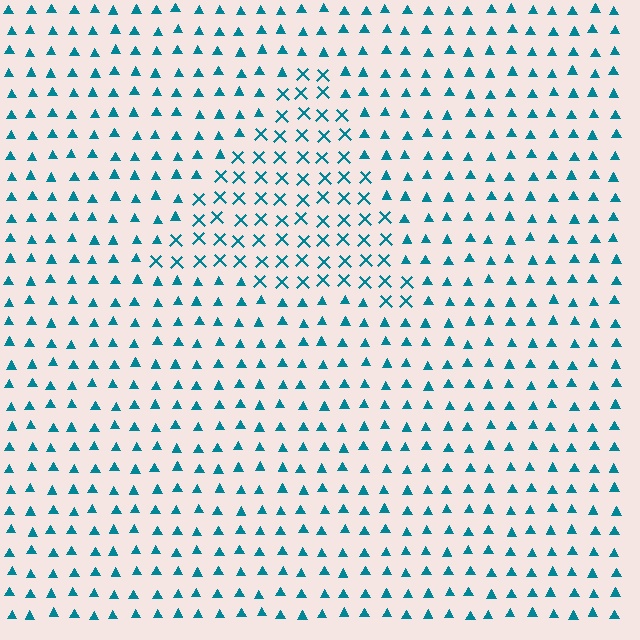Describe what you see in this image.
The image is filled with small teal elements arranged in a uniform grid. A triangle-shaped region contains X marks, while the surrounding area contains triangles. The boundary is defined purely by the change in element shape.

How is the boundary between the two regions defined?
The boundary is defined by a change in element shape: X marks inside vs. triangles outside. All elements share the same color and spacing.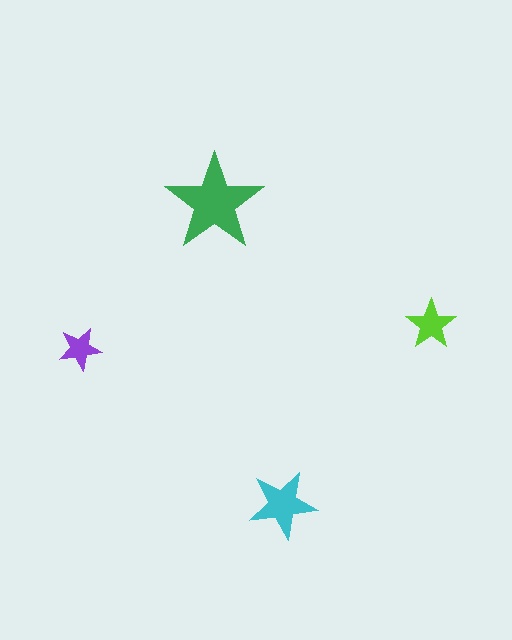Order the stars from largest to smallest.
the green one, the cyan one, the lime one, the purple one.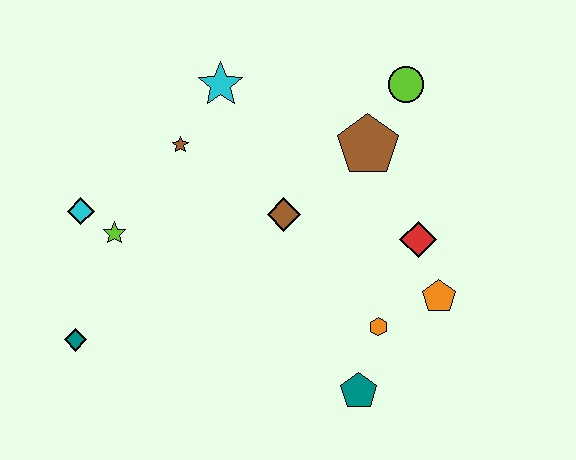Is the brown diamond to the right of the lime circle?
No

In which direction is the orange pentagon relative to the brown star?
The orange pentagon is to the right of the brown star.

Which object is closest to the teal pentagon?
The orange hexagon is closest to the teal pentagon.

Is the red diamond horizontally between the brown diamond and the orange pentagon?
Yes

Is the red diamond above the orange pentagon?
Yes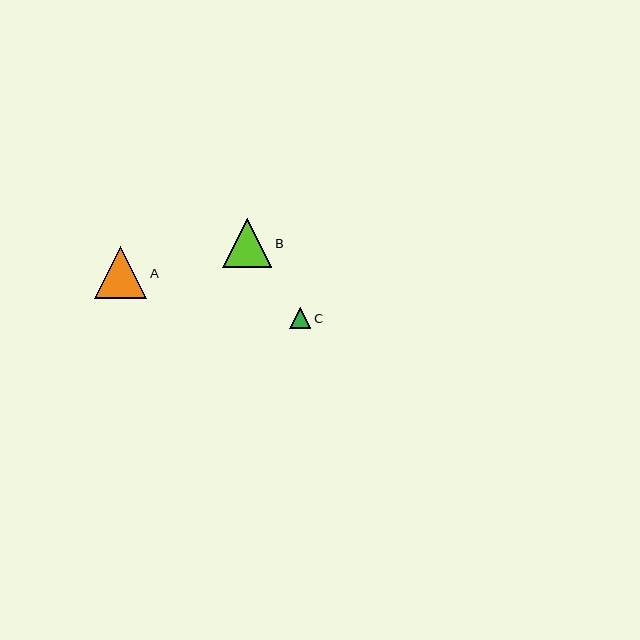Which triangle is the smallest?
Triangle C is the smallest with a size of approximately 21 pixels.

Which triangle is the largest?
Triangle A is the largest with a size of approximately 52 pixels.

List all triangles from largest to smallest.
From largest to smallest: A, B, C.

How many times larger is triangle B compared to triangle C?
Triangle B is approximately 2.4 times the size of triangle C.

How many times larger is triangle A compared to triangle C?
Triangle A is approximately 2.5 times the size of triangle C.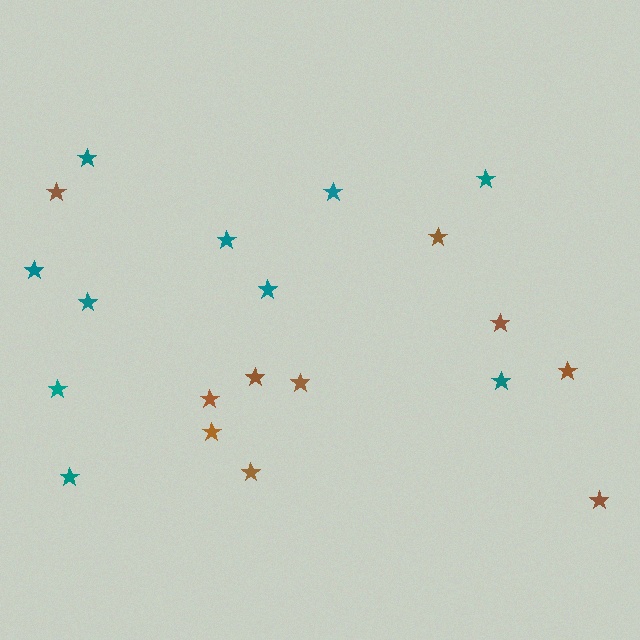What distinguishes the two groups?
There are 2 groups: one group of brown stars (10) and one group of teal stars (10).